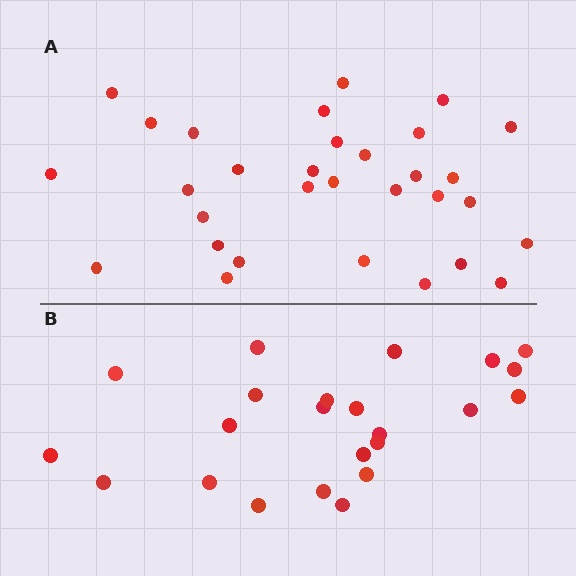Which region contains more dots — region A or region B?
Region A (the top region) has more dots.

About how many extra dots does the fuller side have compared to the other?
Region A has roughly 8 or so more dots than region B.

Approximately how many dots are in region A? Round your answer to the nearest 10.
About 30 dots. (The exact count is 31, which rounds to 30.)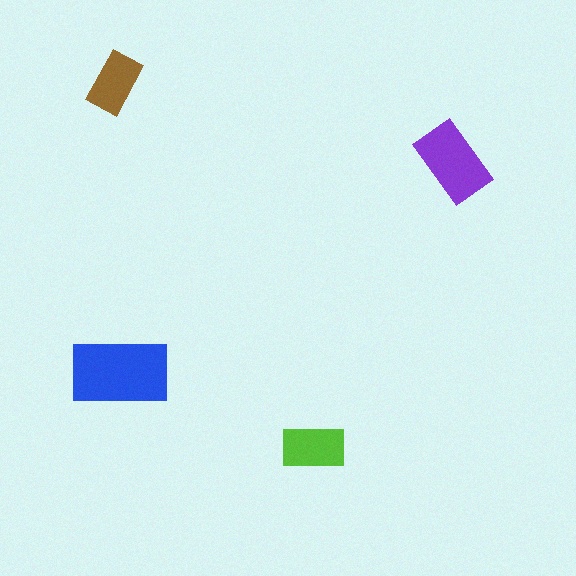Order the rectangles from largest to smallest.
the blue one, the purple one, the lime one, the brown one.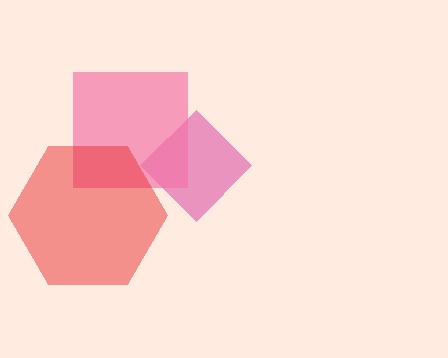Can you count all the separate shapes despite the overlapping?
Yes, there are 3 separate shapes.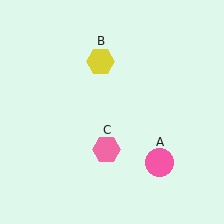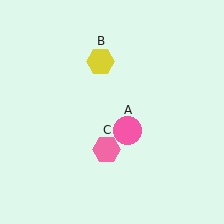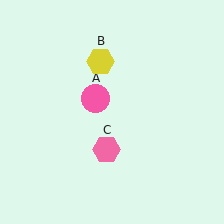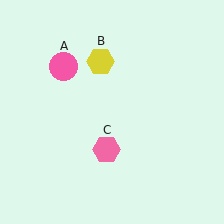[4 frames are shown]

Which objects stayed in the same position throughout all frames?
Yellow hexagon (object B) and pink hexagon (object C) remained stationary.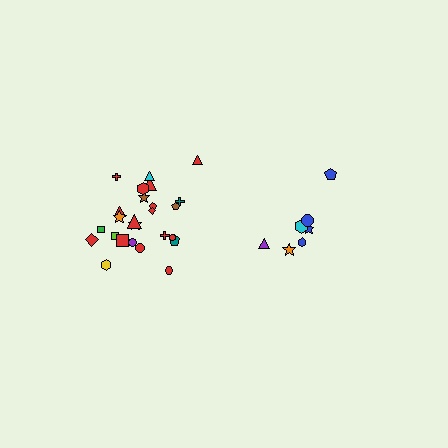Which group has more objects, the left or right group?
The left group.